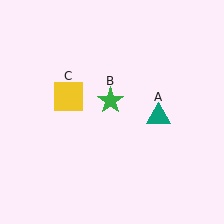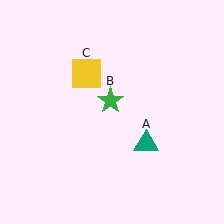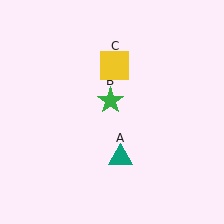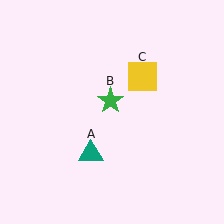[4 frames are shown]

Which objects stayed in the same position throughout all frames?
Green star (object B) remained stationary.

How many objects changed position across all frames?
2 objects changed position: teal triangle (object A), yellow square (object C).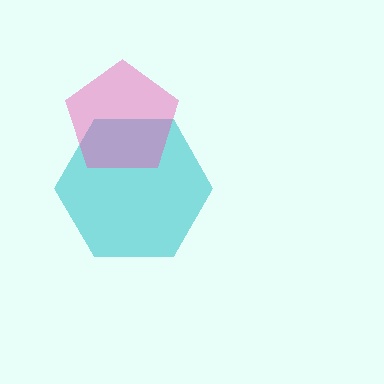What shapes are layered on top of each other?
The layered shapes are: a cyan hexagon, a pink pentagon.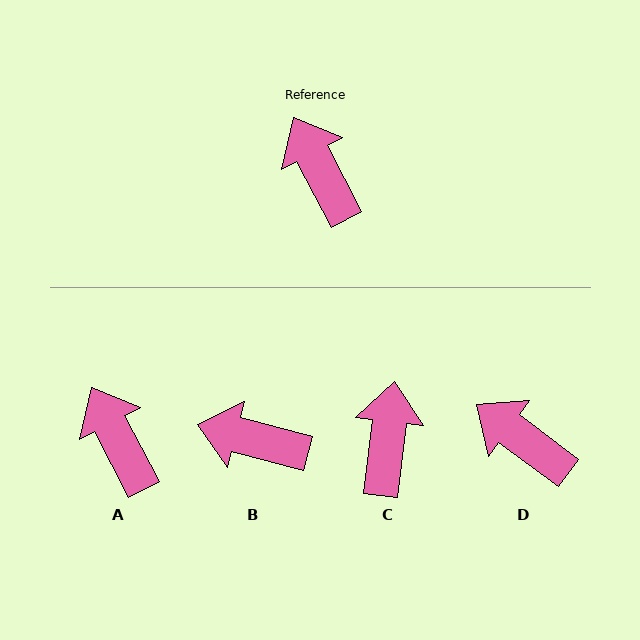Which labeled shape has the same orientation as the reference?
A.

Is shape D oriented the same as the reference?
No, it is off by about 26 degrees.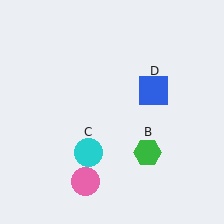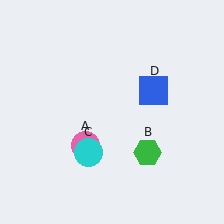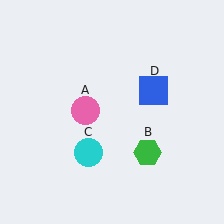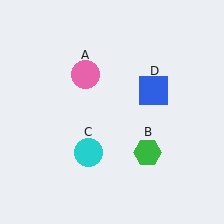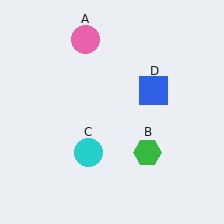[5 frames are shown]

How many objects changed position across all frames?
1 object changed position: pink circle (object A).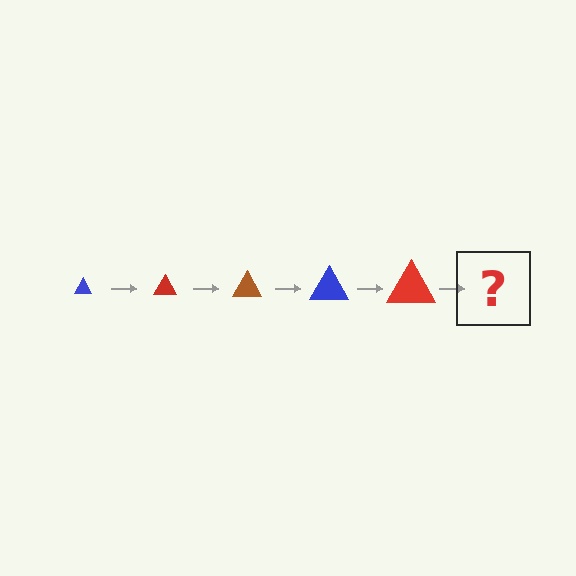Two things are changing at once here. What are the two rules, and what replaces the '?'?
The two rules are that the triangle grows larger each step and the color cycles through blue, red, and brown. The '?' should be a brown triangle, larger than the previous one.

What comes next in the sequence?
The next element should be a brown triangle, larger than the previous one.